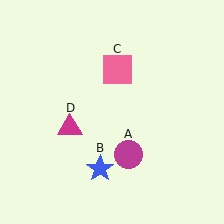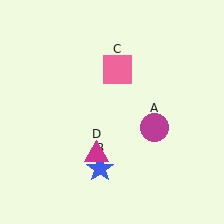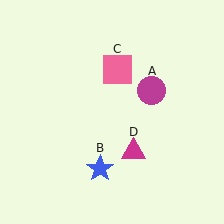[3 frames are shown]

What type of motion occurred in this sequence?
The magenta circle (object A), magenta triangle (object D) rotated counterclockwise around the center of the scene.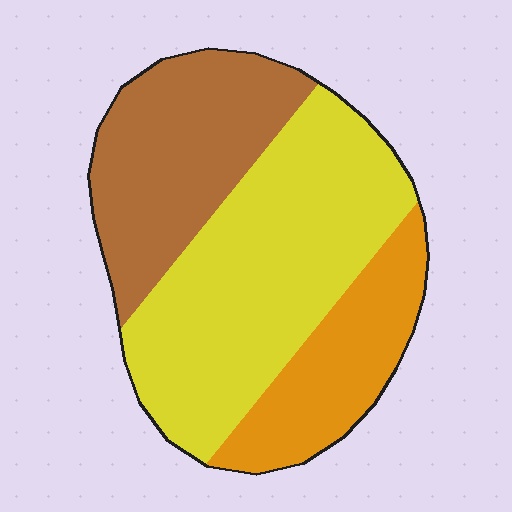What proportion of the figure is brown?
Brown covers 30% of the figure.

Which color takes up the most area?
Yellow, at roughly 50%.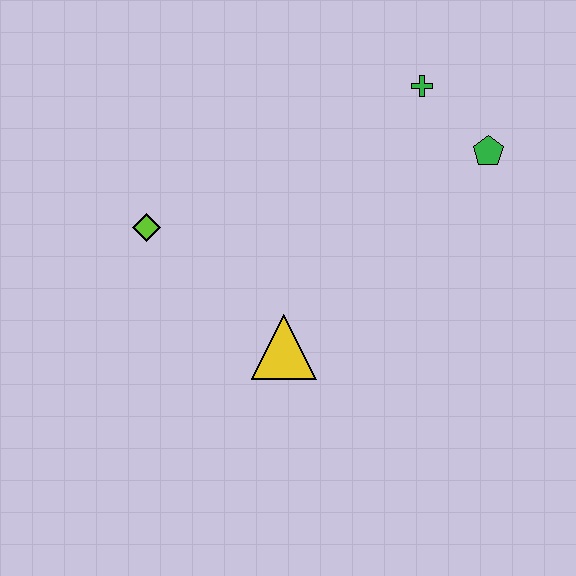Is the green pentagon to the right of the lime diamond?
Yes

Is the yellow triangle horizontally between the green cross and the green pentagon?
No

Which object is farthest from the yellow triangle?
The green cross is farthest from the yellow triangle.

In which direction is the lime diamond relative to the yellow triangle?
The lime diamond is to the left of the yellow triangle.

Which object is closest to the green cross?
The green pentagon is closest to the green cross.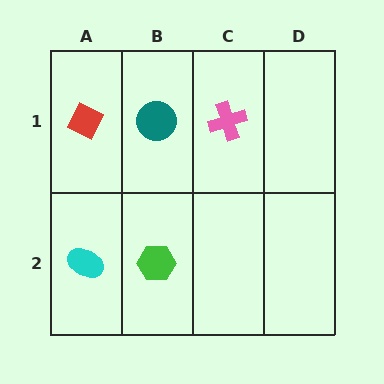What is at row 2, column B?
A green hexagon.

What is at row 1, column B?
A teal circle.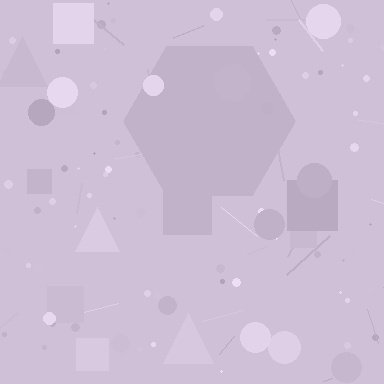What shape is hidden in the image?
A hexagon is hidden in the image.